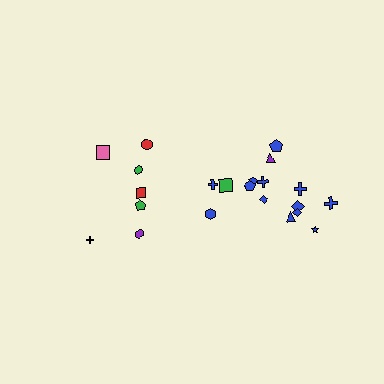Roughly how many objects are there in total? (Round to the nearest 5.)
Roughly 20 objects in total.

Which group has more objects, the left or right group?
The right group.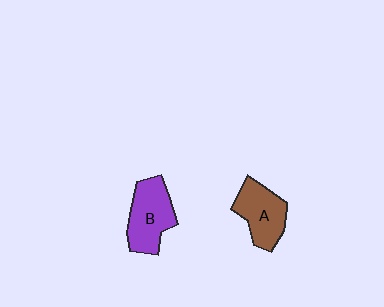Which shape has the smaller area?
Shape A (brown).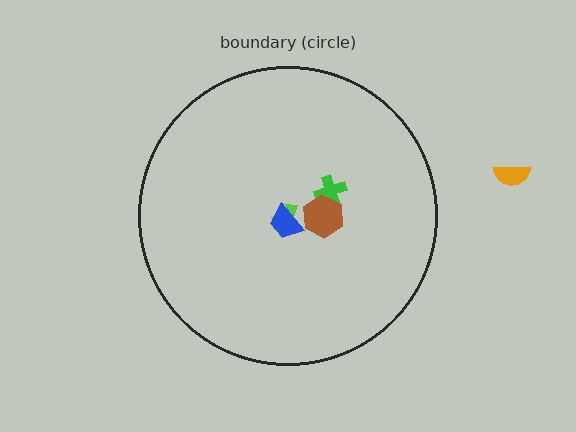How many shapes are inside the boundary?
4 inside, 1 outside.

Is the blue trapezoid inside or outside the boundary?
Inside.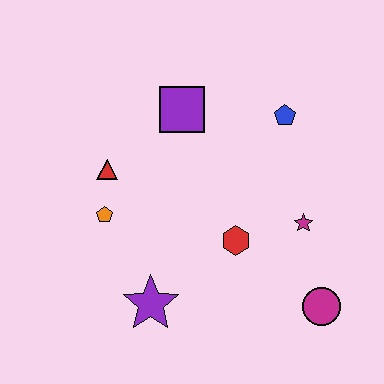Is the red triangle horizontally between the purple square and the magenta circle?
No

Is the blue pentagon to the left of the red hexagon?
No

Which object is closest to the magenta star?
The red hexagon is closest to the magenta star.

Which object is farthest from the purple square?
The magenta circle is farthest from the purple square.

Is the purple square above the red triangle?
Yes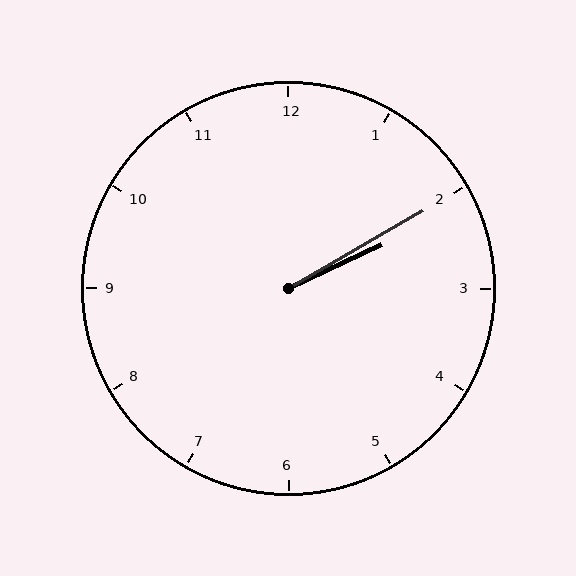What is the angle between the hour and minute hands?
Approximately 5 degrees.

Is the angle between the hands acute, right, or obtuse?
It is acute.